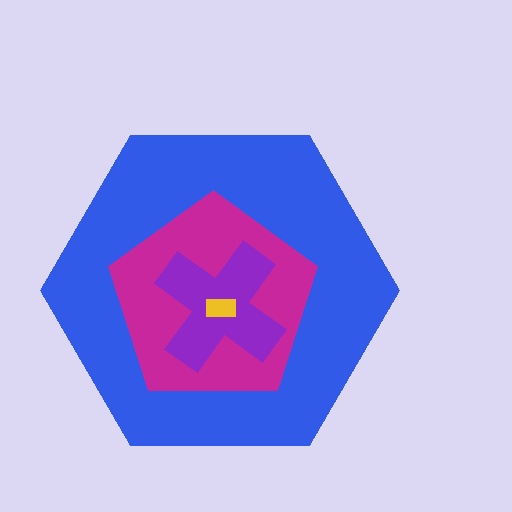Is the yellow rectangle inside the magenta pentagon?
Yes.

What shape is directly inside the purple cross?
The yellow rectangle.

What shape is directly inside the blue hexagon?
The magenta pentagon.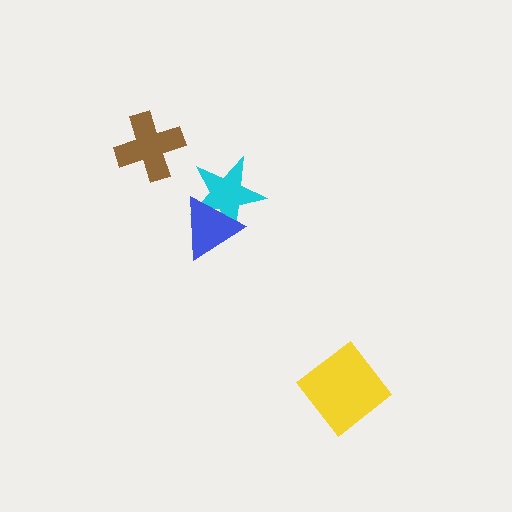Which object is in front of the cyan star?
The blue triangle is in front of the cyan star.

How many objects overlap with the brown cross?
0 objects overlap with the brown cross.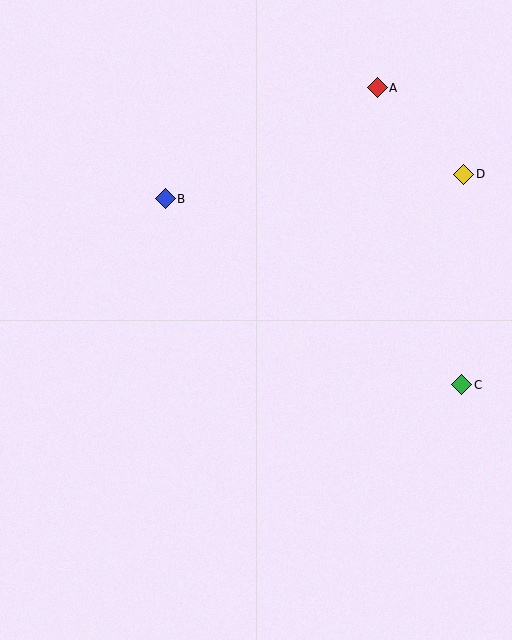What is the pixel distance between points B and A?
The distance between B and A is 239 pixels.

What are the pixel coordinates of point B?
Point B is at (165, 199).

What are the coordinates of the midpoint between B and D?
The midpoint between B and D is at (314, 187).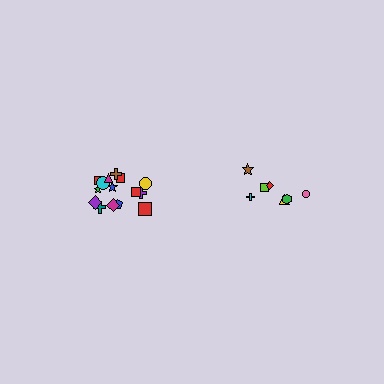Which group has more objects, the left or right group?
The left group.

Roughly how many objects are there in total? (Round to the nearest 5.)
Roughly 20 objects in total.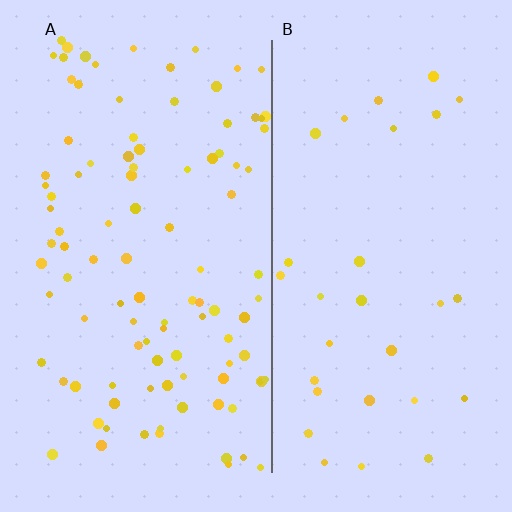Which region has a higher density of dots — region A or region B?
A (the left).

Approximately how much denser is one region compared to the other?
Approximately 3.4× — region A over region B.